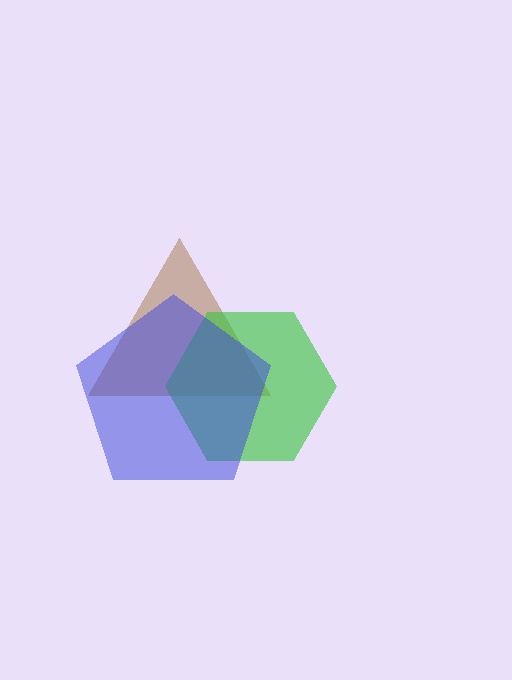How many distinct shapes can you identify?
There are 3 distinct shapes: a brown triangle, a green hexagon, a blue pentagon.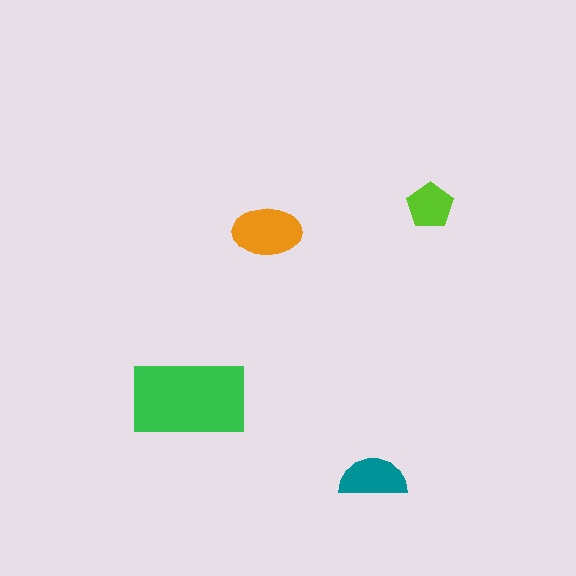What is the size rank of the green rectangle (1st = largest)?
1st.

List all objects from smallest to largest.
The lime pentagon, the teal semicircle, the orange ellipse, the green rectangle.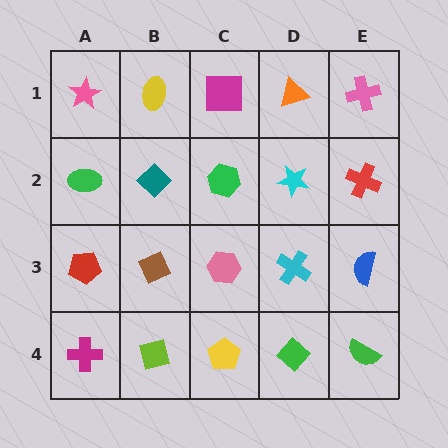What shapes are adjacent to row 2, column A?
A pink star (row 1, column A), a red pentagon (row 3, column A), a teal diamond (row 2, column B).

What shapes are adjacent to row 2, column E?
A pink cross (row 1, column E), a blue semicircle (row 3, column E), a cyan star (row 2, column D).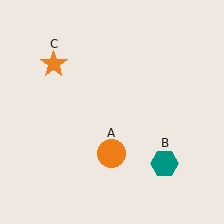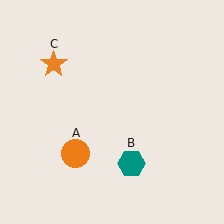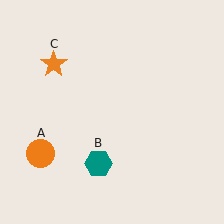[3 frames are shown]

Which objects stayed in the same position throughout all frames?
Orange star (object C) remained stationary.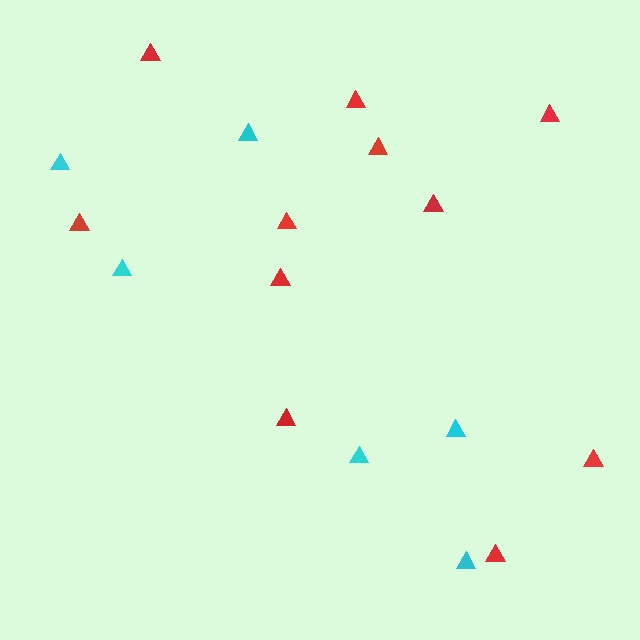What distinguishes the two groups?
There are 2 groups: one group of red triangles (11) and one group of cyan triangles (6).